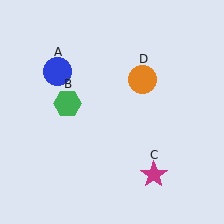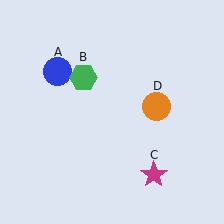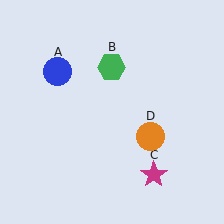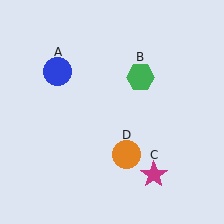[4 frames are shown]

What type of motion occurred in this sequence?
The green hexagon (object B), orange circle (object D) rotated clockwise around the center of the scene.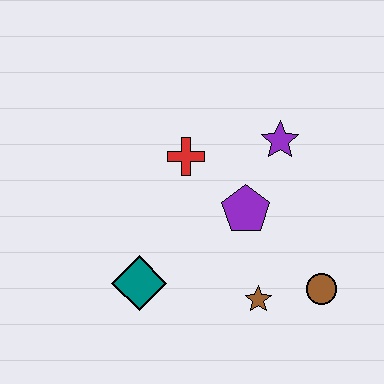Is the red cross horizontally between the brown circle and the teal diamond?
Yes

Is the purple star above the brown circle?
Yes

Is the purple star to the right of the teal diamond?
Yes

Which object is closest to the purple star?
The purple pentagon is closest to the purple star.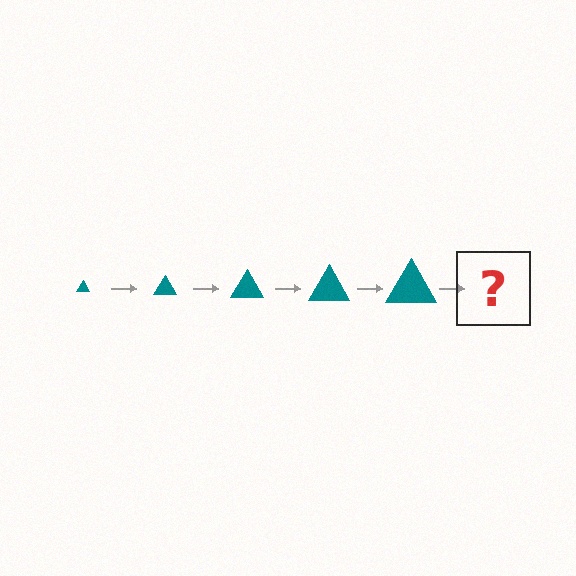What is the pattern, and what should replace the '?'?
The pattern is that the triangle gets progressively larger each step. The '?' should be a teal triangle, larger than the previous one.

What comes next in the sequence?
The next element should be a teal triangle, larger than the previous one.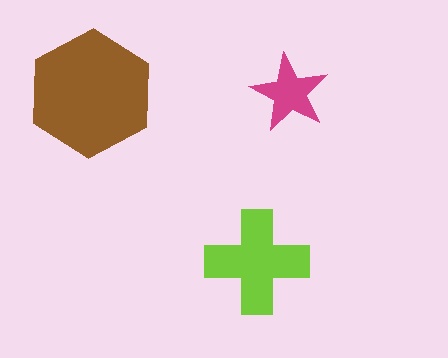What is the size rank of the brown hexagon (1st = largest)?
1st.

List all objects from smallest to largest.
The magenta star, the lime cross, the brown hexagon.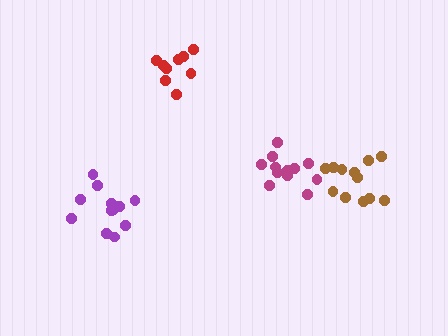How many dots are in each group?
Group 1: 13 dots, Group 2: 12 dots, Group 3: 12 dots, Group 4: 9 dots (46 total).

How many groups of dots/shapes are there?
There are 4 groups.